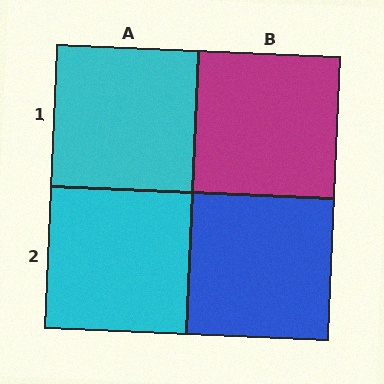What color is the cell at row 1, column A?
Cyan.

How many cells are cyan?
2 cells are cyan.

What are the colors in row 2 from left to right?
Cyan, blue.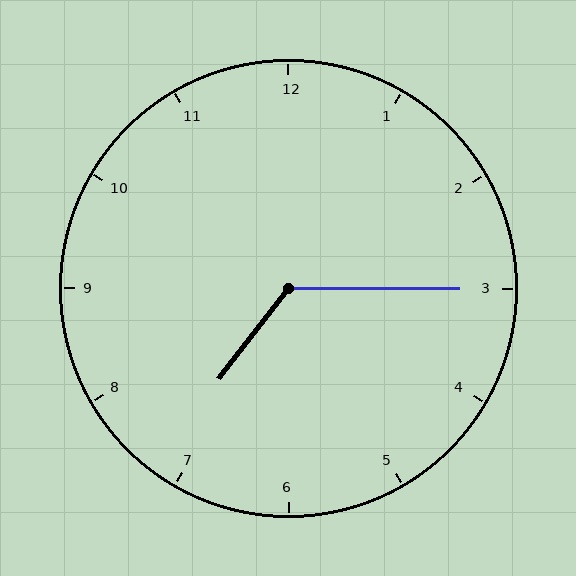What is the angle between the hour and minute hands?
Approximately 128 degrees.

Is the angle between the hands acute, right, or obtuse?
It is obtuse.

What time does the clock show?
7:15.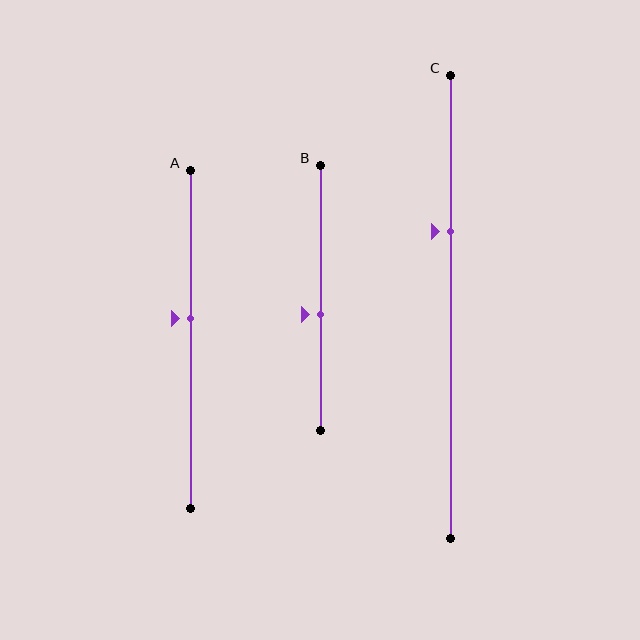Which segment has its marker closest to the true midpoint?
Segment A has its marker closest to the true midpoint.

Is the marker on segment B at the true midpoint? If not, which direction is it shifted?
No, the marker on segment B is shifted downward by about 6% of the segment length.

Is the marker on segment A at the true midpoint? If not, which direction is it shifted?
No, the marker on segment A is shifted upward by about 6% of the segment length.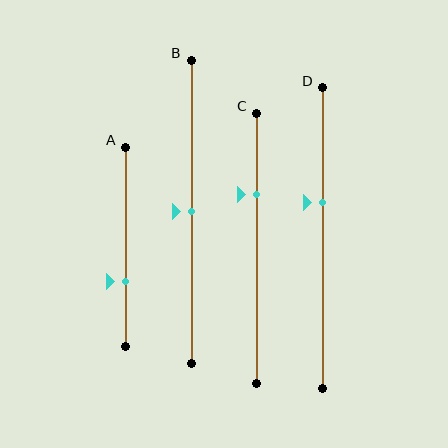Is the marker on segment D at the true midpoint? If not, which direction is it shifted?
No, the marker on segment D is shifted upward by about 12% of the segment length.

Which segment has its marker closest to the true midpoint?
Segment B has its marker closest to the true midpoint.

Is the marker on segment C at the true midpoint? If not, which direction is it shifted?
No, the marker on segment C is shifted upward by about 20% of the segment length.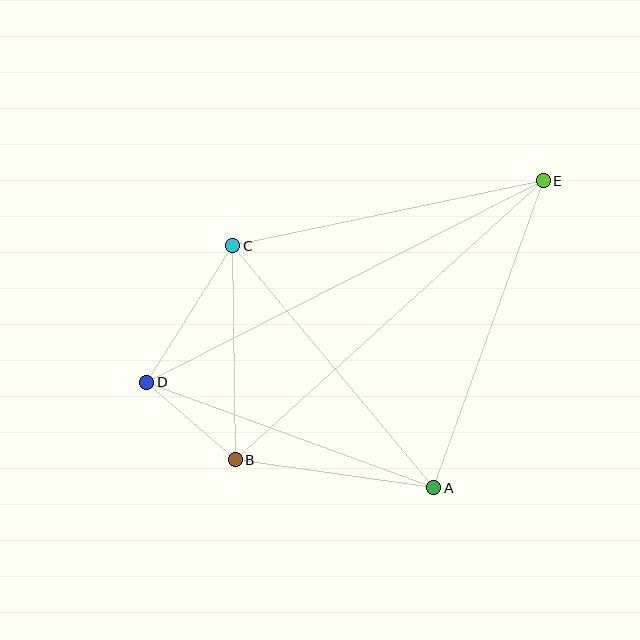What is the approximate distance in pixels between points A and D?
The distance between A and D is approximately 305 pixels.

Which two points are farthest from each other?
Points D and E are farthest from each other.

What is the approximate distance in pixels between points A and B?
The distance between A and B is approximately 200 pixels.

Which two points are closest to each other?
Points B and D are closest to each other.